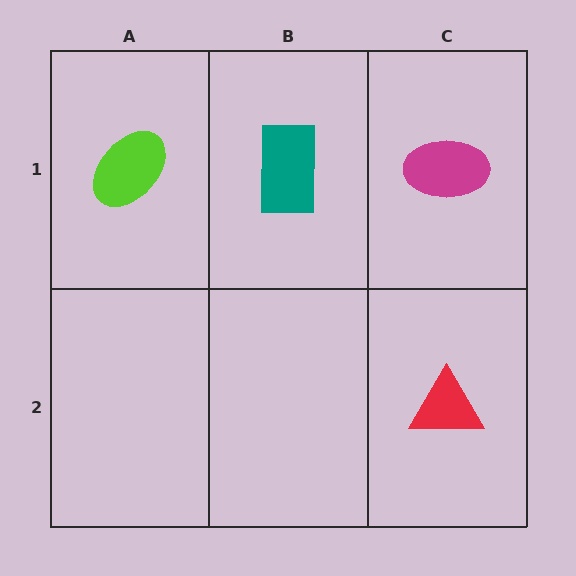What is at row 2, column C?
A red triangle.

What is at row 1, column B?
A teal rectangle.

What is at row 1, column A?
A lime ellipse.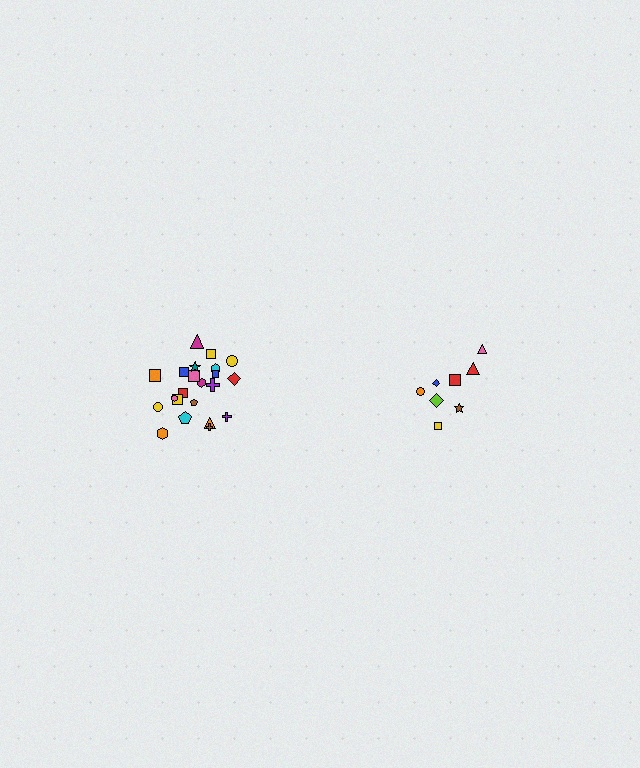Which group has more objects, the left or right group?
The left group.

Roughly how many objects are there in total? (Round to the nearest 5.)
Roughly 30 objects in total.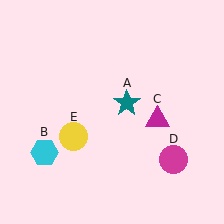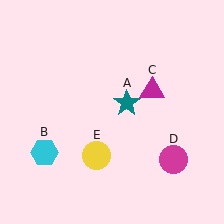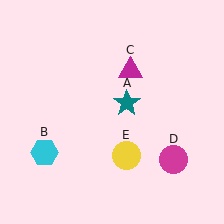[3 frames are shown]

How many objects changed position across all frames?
2 objects changed position: magenta triangle (object C), yellow circle (object E).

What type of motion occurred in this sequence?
The magenta triangle (object C), yellow circle (object E) rotated counterclockwise around the center of the scene.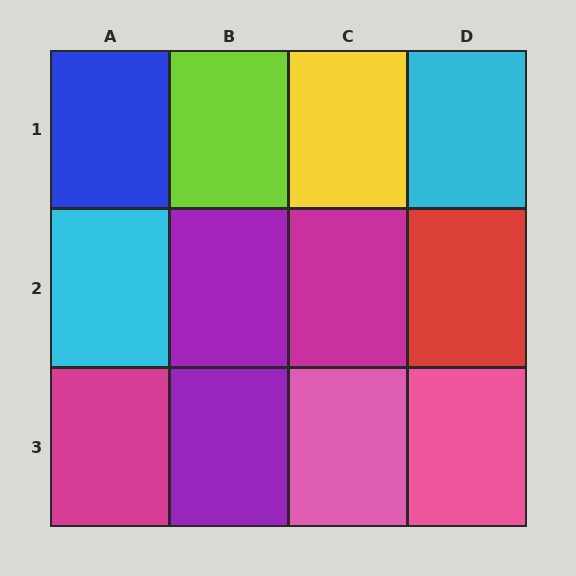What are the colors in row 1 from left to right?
Blue, lime, yellow, cyan.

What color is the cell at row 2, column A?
Cyan.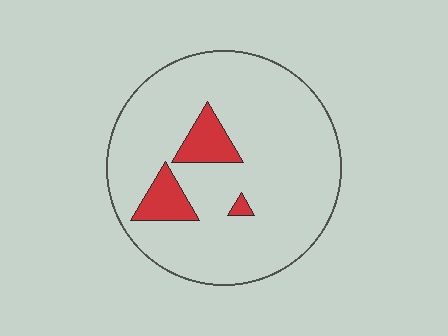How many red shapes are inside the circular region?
3.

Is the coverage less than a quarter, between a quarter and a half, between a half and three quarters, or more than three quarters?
Less than a quarter.